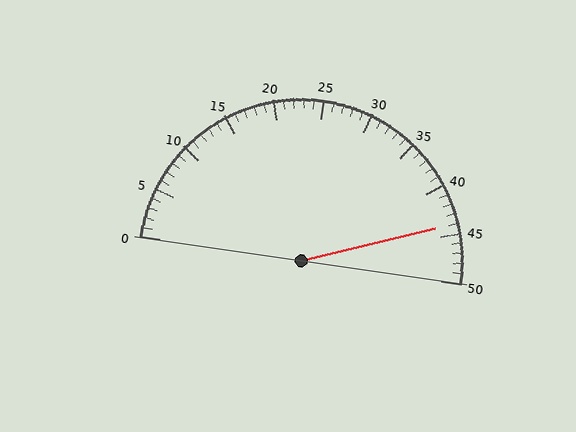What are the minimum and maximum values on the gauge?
The gauge ranges from 0 to 50.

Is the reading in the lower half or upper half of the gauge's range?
The reading is in the upper half of the range (0 to 50).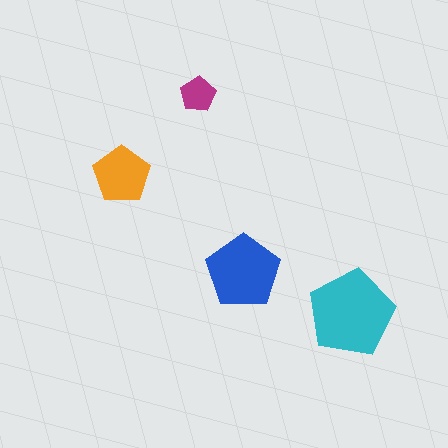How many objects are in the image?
There are 4 objects in the image.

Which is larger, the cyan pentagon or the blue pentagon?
The cyan one.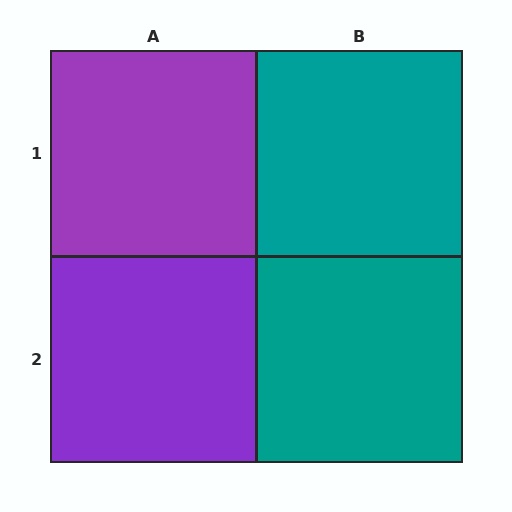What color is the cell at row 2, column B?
Teal.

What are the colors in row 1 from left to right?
Purple, teal.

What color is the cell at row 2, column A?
Purple.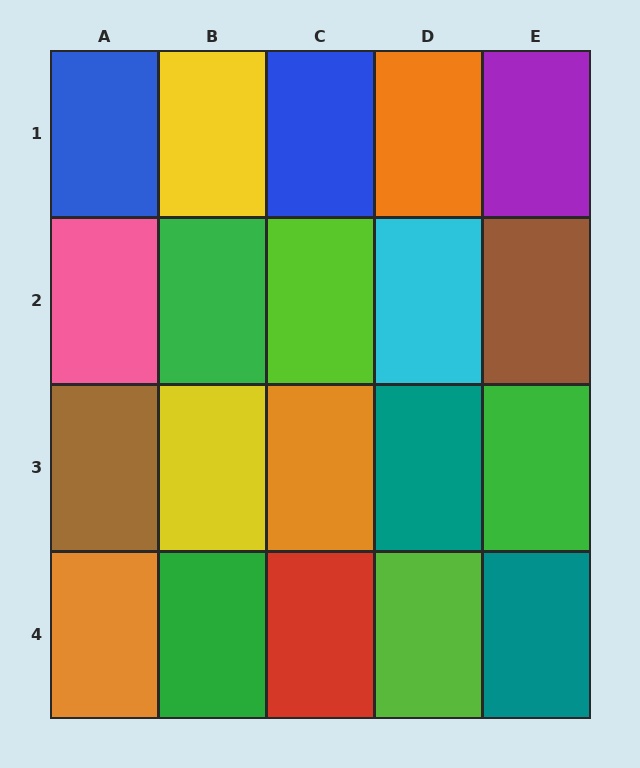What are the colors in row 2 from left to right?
Pink, green, lime, cyan, brown.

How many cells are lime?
2 cells are lime.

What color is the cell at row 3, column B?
Yellow.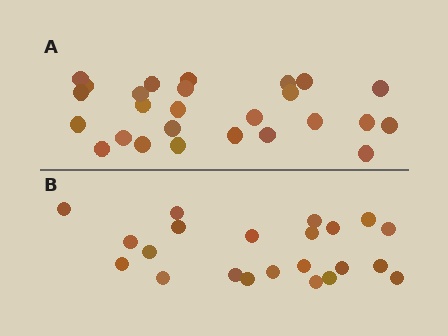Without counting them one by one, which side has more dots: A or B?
Region A (the top region) has more dots.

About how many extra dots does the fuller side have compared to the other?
Region A has about 4 more dots than region B.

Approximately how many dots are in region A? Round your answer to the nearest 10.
About 30 dots. (The exact count is 26, which rounds to 30.)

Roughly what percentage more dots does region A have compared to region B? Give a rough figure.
About 20% more.